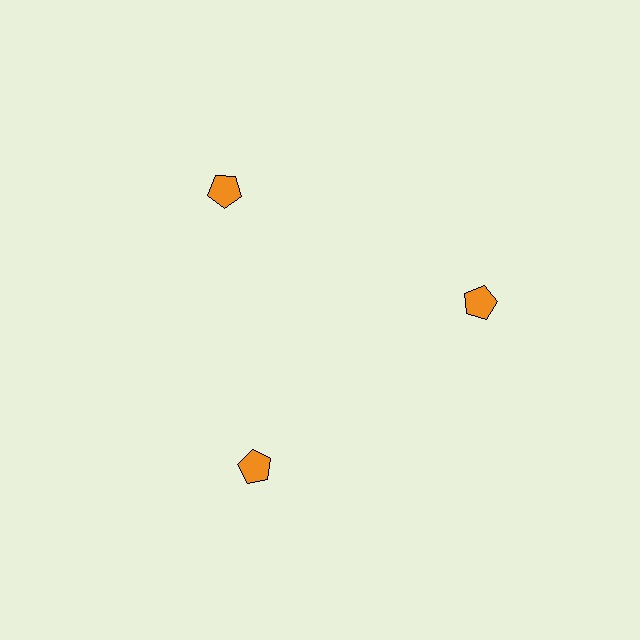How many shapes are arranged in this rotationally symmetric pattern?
There are 3 shapes, arranged in 3 groups of 1.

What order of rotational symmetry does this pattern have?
This pattern has 3-fold rotational symmetry.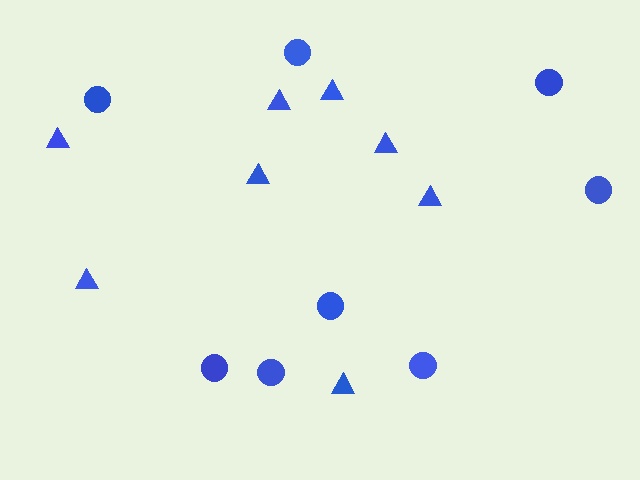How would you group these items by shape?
There are 2 groups: one group of circles (8) and one group of triangles (8).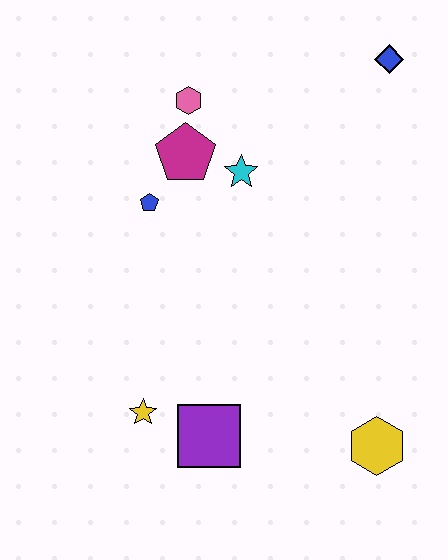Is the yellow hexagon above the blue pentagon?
No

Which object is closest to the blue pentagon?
The magenta pentagon is closest to the blue pentagon.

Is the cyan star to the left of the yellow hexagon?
Yes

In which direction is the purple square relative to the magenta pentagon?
The purple square is below the magenta pentagon.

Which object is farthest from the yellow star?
The blue diamond is farthest from the yellow star.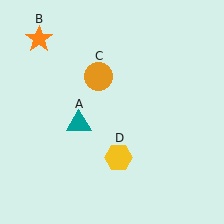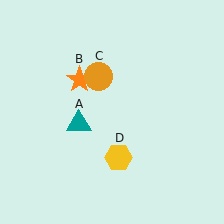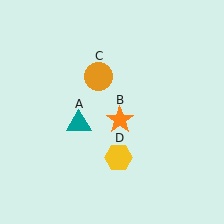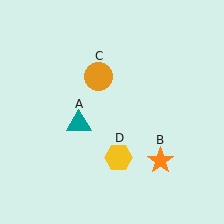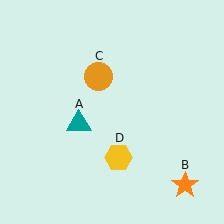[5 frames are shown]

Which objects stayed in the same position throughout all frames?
Teal triangle (object A) and orange circle (object C) and yellow hexagon (object D) remained stationary.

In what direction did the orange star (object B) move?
The orange star (object B) moved down and to the right.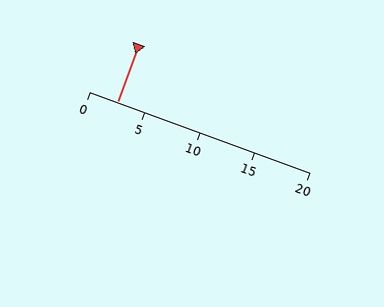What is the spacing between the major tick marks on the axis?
The major ticks are spaced 5 apart.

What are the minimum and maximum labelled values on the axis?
The axis runs from 0 to 20.